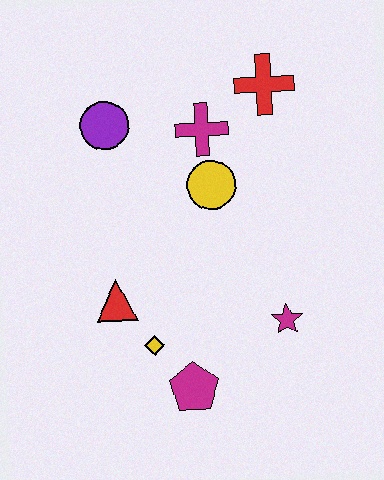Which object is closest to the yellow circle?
The magenta cross is closest to the yellow circle.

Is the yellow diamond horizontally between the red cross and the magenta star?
No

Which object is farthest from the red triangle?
The red cross is farthest from the red triangle.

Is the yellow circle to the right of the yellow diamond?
Yes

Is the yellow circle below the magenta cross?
Yes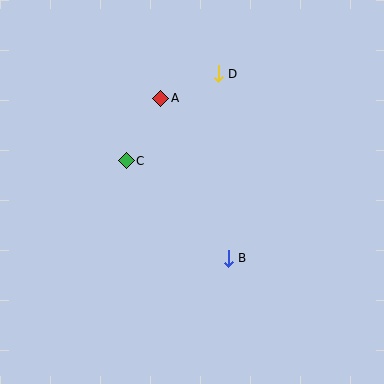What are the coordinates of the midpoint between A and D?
The midpoint between A and D is at (190, 86).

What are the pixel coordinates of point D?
Point D is at (218, 74).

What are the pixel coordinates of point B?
Point B is at (228, 258).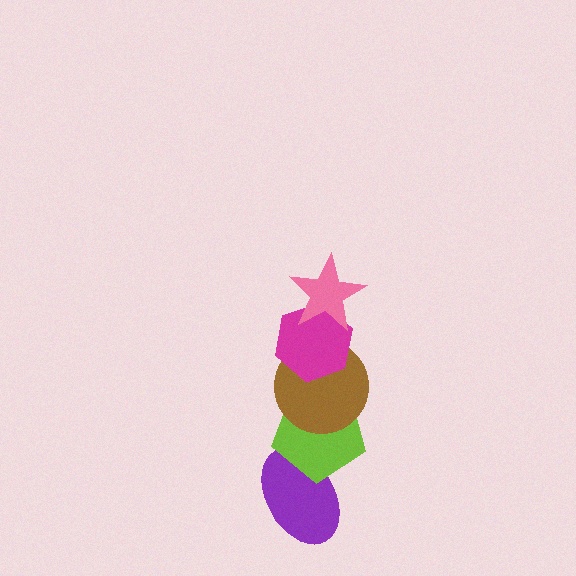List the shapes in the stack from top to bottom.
From top to bottom: the pink star, the magenta hexagon, the brown circle, the lime pentagon, the purple ellipse.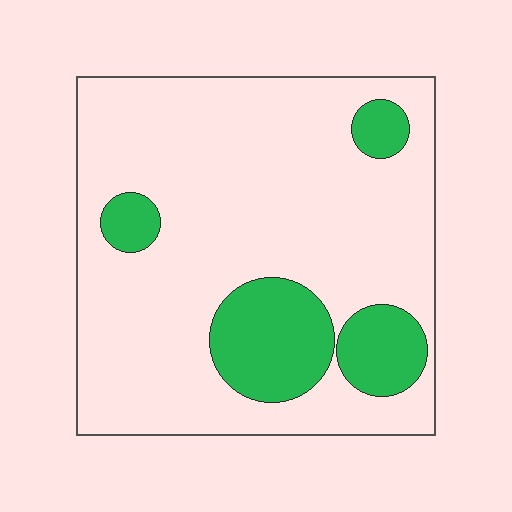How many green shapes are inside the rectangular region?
4.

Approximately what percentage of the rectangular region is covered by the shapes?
Approximately 20%.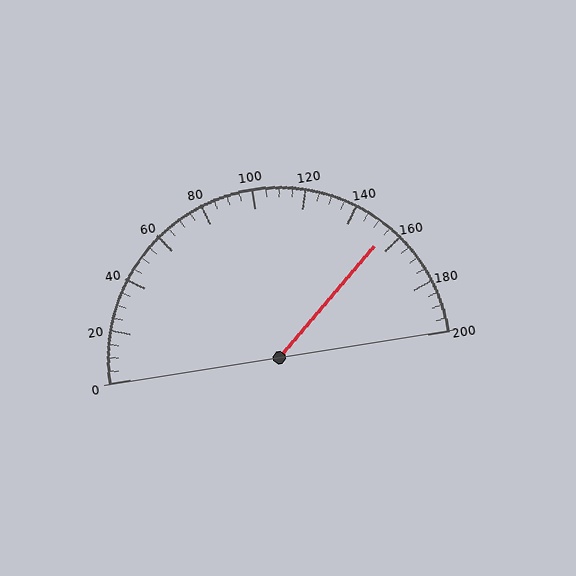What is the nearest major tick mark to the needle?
The nearest major tick mark is 160.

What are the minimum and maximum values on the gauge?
The gauge ranges from 0 to 200.